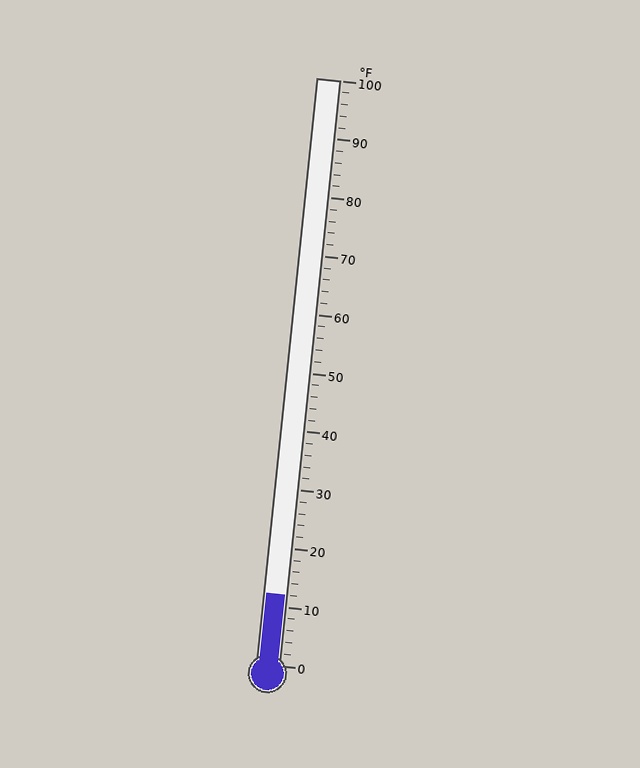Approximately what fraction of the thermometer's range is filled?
The thermometer is filled to approximately 10% of its range.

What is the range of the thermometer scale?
The thermometer scale ranges from 0°F to 100°F.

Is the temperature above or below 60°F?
The temperature is below 60°F.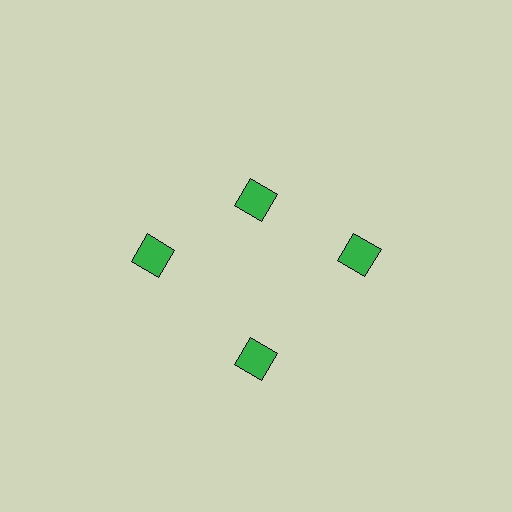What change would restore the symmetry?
The symmetry would be restored by moving it outward, back onto the ring so that all 4 diamonds sit at equal angles and equal distance from the center.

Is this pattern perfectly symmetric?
No. The 4 green diamonds are arranged in a ring, but one element near the 12 o'clock position is pulled inward toward the center, breaking the 4-fold rotational symmetry.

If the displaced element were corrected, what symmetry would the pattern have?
It would have 4-fold rotational symmetry — the pattern would map onto itself every 90 degrees.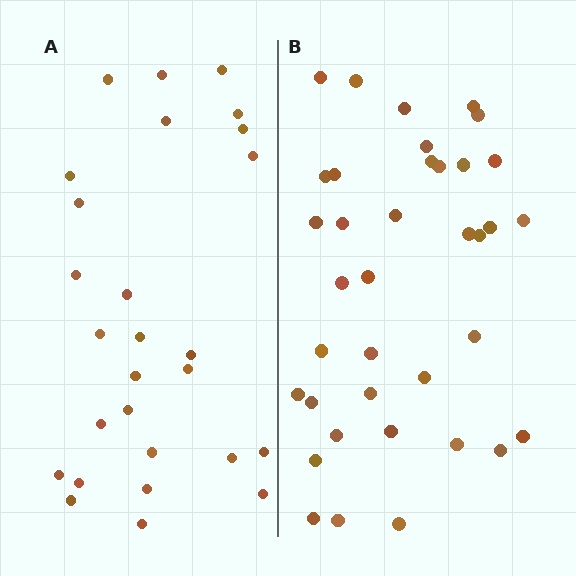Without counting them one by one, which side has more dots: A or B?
Region B (the right region) has more dots.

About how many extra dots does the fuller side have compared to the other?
Region B has roughly 10 or so more dots than region A.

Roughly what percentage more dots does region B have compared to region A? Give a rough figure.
About 35% more.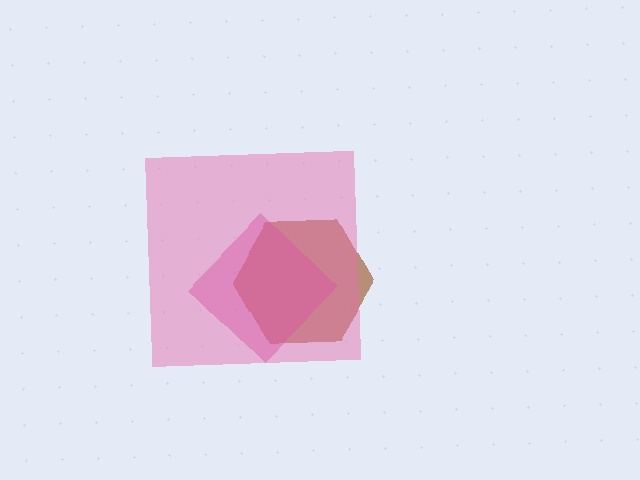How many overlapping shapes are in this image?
There are 3 overlapping shapes in the image.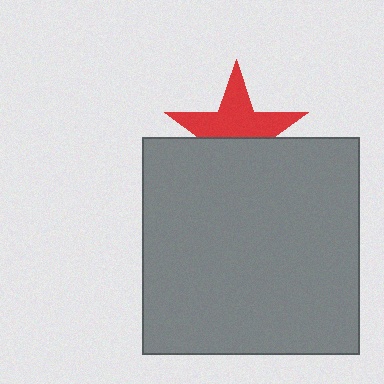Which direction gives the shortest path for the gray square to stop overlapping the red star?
Moving down gives the shortest separation.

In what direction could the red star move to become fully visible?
The red star could move up. That would shift it out from behind the gray square entirely.